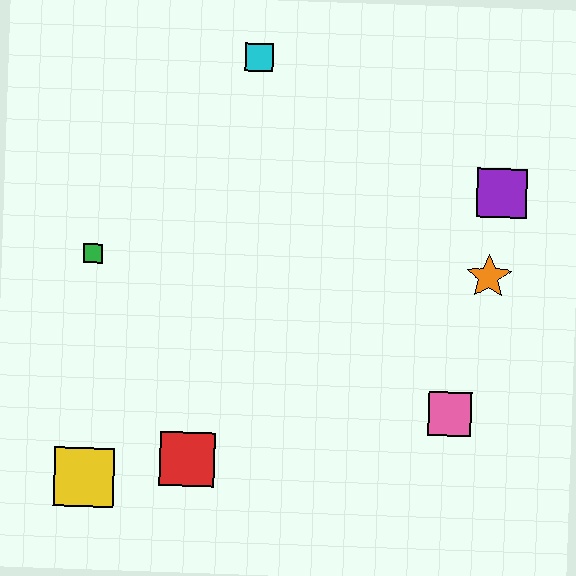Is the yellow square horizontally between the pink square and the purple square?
No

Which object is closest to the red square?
The yellow square is closest to the red square.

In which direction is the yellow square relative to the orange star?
The yellow square is to the left of the orange star.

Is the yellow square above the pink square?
No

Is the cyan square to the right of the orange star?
No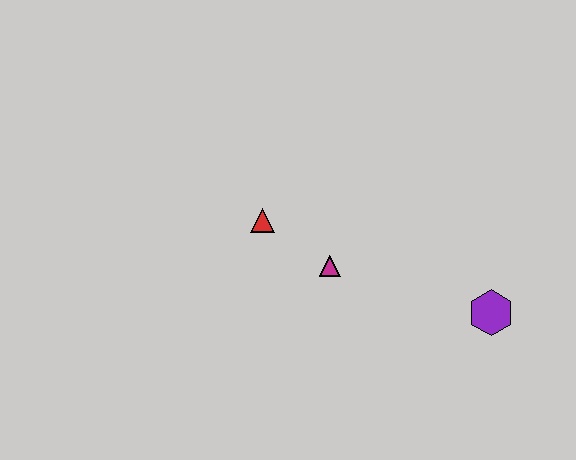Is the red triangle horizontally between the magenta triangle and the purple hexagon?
No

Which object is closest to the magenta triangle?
The red triangle is closest to the magenta triangle.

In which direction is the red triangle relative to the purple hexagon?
The red triangle is to the left of the purple hexagon.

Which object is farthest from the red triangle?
The purple hexagon is farthest from the red triangle.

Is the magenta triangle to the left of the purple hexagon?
Yes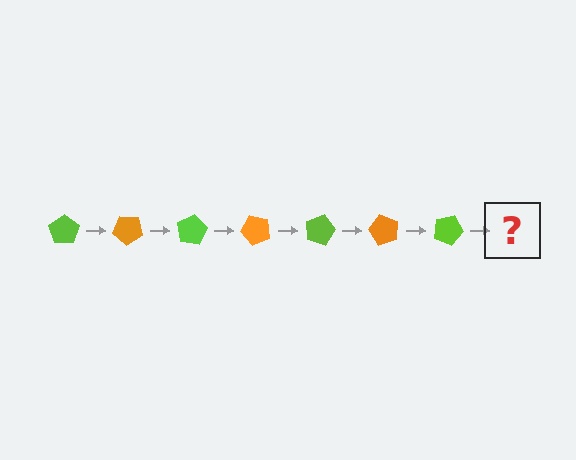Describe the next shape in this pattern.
It should be an orange pentagon, rotated 280 degrees from the start.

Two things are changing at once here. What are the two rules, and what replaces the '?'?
The two rules are that it rotates 40 degrees each step and the color cycles through lime and orange. The '?' should be an orange pentagon, rotated 280 degrees from the start.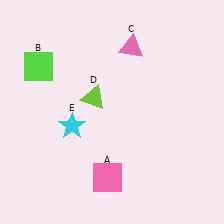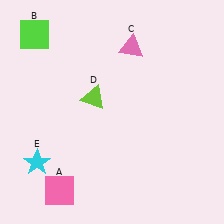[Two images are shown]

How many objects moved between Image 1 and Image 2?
3 objects moved between the two images.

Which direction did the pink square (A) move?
The pink square (A) moved left.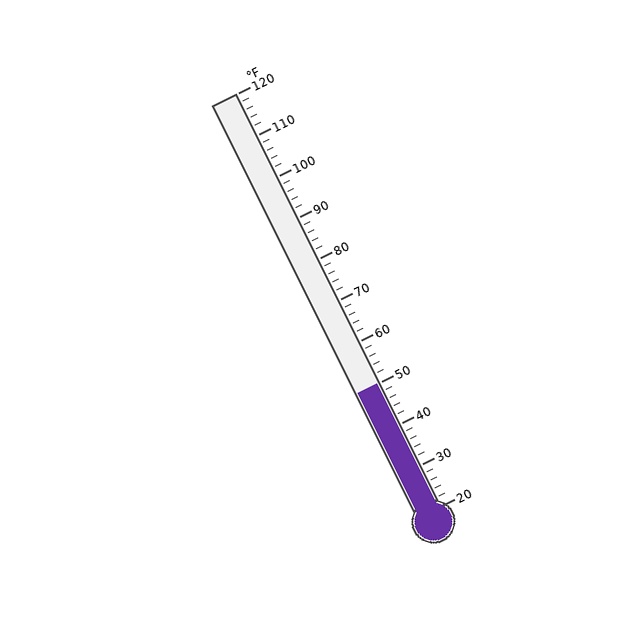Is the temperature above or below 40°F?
The temperature is above 40°F.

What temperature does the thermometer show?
The thermometer shows approximately 50°F.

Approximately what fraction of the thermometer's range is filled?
The thermometer is filled to approximately 30% of its range.